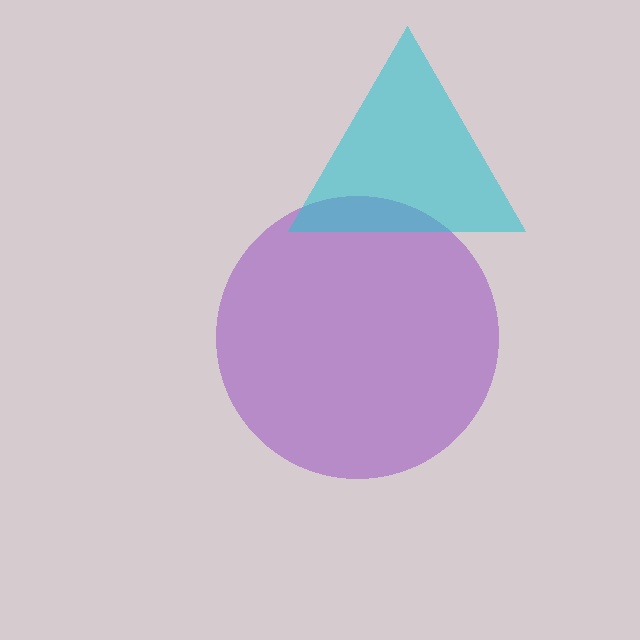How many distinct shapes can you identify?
There are 2 distinct shapes: a purple circle, a cyan triangle.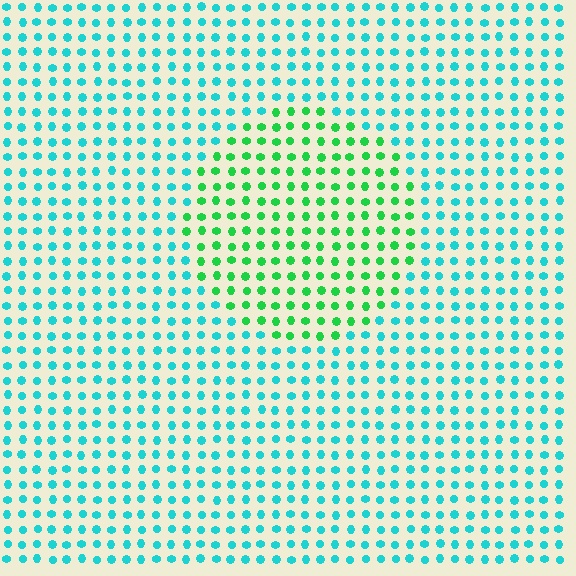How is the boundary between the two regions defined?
The boundary is defined purely by a slight shift in hue (about 47 degrees). Spacing, size, and orientation are identical on both sides.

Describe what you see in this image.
The image is filled with small cyan elements in a uniform arrangement. A circle-shaped region is visible where the elements are tinted to a slightly different hue, forming a subtle color boundary.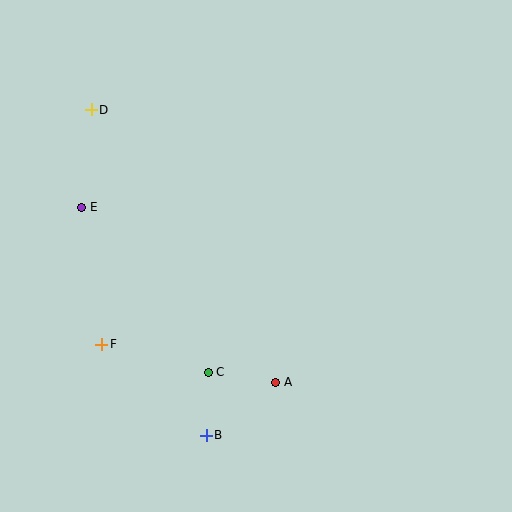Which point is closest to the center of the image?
Point C at (208, 372) is closest to the center.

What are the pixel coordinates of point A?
Point A is at (276, 382).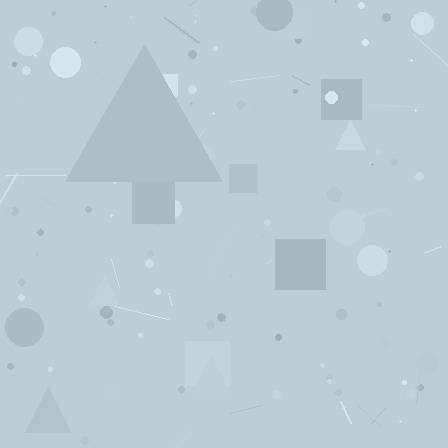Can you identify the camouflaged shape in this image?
The camouflaged shape is a triangle.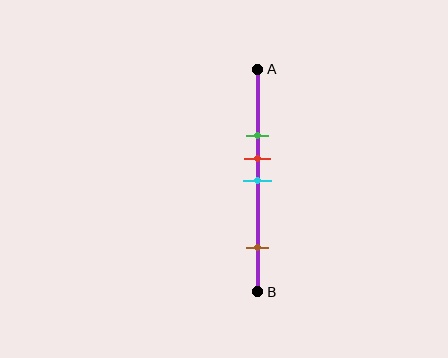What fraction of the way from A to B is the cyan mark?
The cyan mark is approximately 50% (0.5) of the way from A to B.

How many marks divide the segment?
There are 4 marks dividing the segment.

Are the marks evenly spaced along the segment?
No, the marks are not evenly spaced.